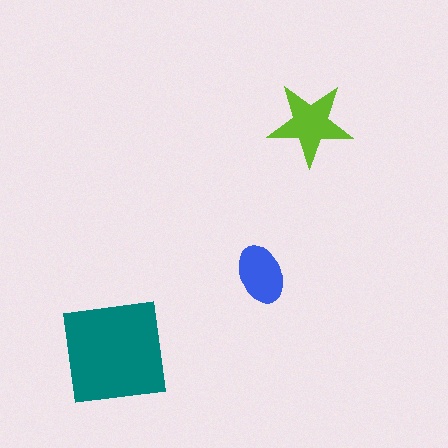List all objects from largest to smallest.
The teal square, the lime star, the blue ellipse.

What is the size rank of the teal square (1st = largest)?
1st.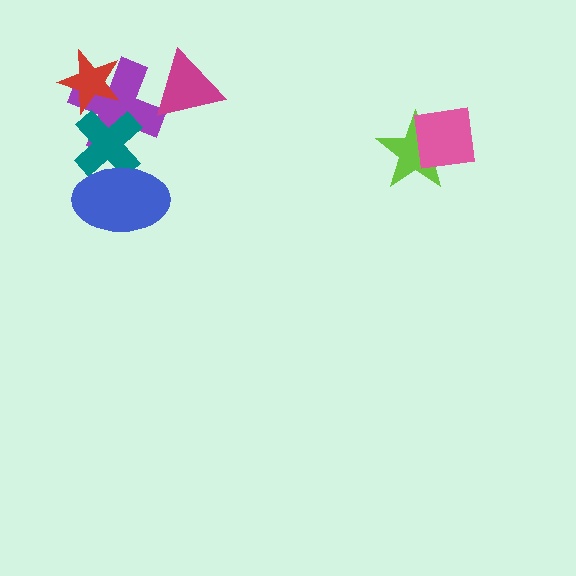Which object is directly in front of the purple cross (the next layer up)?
The red star is directly in front of the purple cross.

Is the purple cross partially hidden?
Yes, it is partially covered by another shape.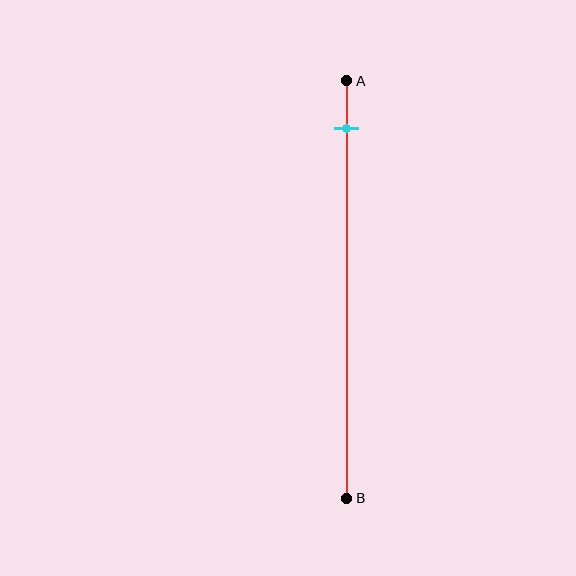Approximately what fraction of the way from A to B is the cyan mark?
The cyan mark is approximately 10% of the way from A to B.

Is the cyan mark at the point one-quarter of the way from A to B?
No, the mark is at about 10% from A, not at the 25% one-quarter point.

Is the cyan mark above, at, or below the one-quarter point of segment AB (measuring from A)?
The cyan mark is above the one-quarter point of segment AB.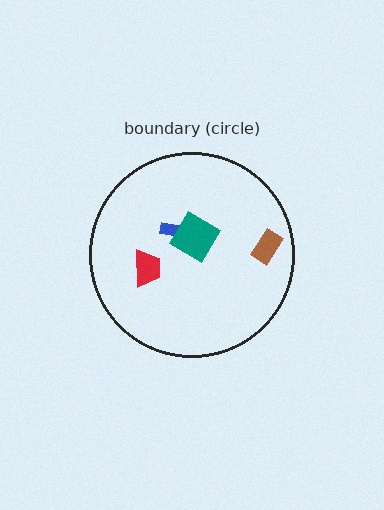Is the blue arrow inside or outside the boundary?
Inside.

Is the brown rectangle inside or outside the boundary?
Inside.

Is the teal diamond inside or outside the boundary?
Inside.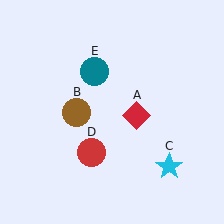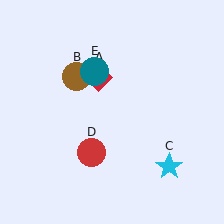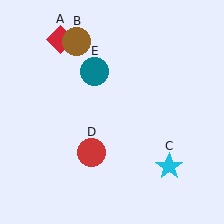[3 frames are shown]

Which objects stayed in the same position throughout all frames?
Cyan star (object C) and red circle (object D) and teal circle (object E) remained stationary.